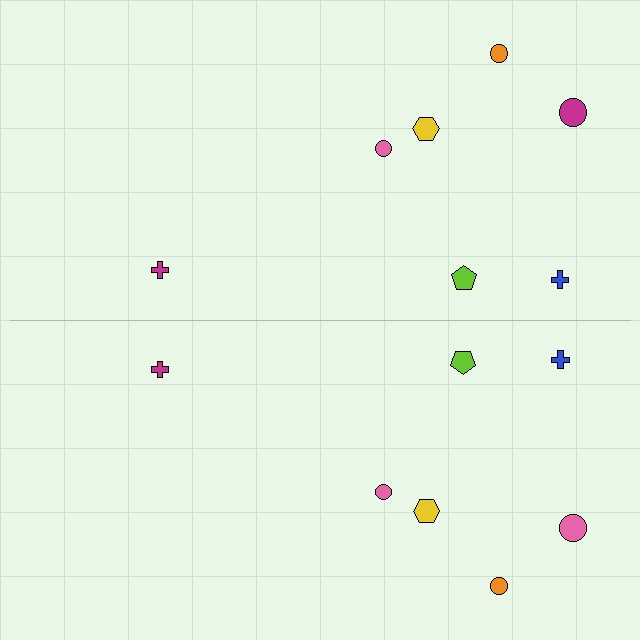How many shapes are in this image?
There are 14 shapes in this image.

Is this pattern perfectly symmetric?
No, the pattern is not perfectly symmetric. The pink circle on the bottom side breaks the symmetry — its mirror counterpart is magenta.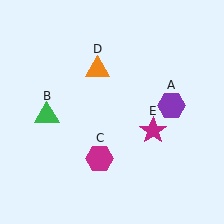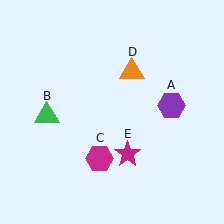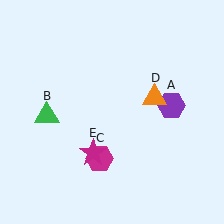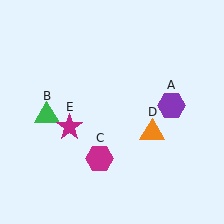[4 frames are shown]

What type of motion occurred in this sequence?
The orange triangle (object D), magenta star (object E) rotated clockwise around the center of the scene.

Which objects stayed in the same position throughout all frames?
Purple hexagon (object A) and green triangle (object B) and magenta hexagon (object C) remained stationary.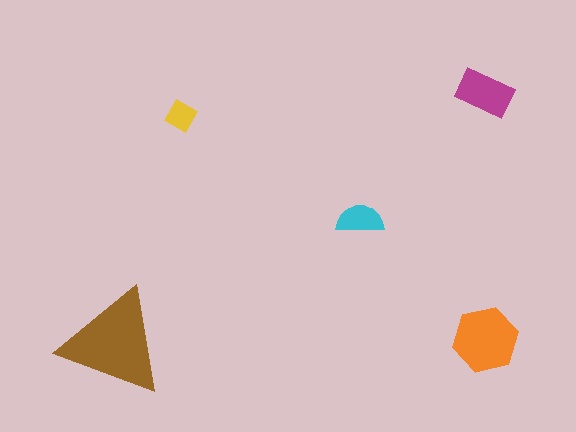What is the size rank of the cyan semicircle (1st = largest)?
4th.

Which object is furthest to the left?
The brown triangle is leftmost.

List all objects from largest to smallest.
The brown triangle, the orange hexagon, the magenta rectangle, the cyan semicircle, the yellow diamond.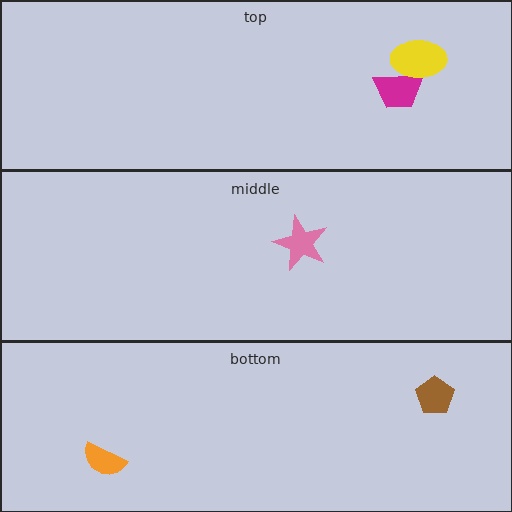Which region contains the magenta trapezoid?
The top region.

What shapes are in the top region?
The magenta trapezoid, the yellow ellipse.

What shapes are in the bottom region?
The brown pentagon, the orange semicircle.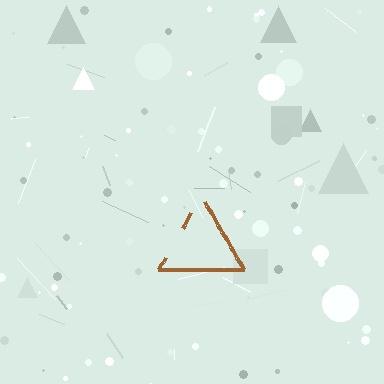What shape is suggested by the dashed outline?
The dashed outline suggests a triangle.